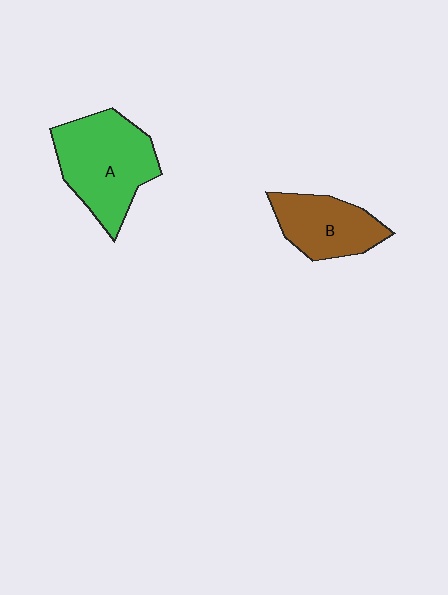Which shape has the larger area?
Shape A (green).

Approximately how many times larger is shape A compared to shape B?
Approximately 1.5 times.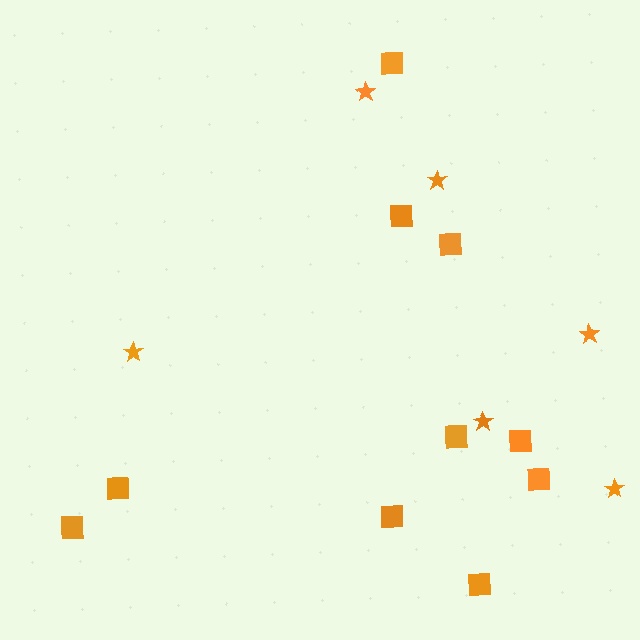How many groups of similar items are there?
There are 2 groups: one group of stars (6) and one group of squares (10).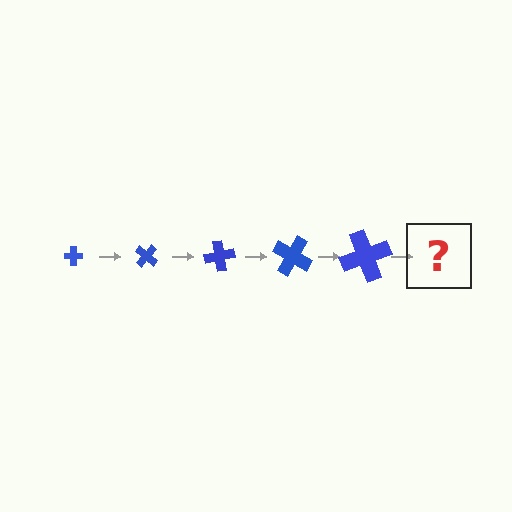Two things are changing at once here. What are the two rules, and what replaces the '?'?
The two rules are that the cross grows larger each step and it rotates 40 degrees each step. The '?' should be a cross, larger than the previous one and rotated 200 degrees from the start.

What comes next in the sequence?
The next element should be a cross, larger than the previous one and rotated 200 degrees from the start.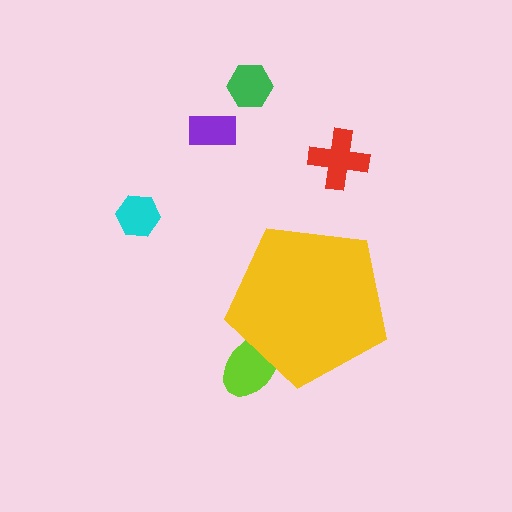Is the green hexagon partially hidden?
No, the green hexagon is fully visible.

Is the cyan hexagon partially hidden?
No, the cyan hexagon is fully visible.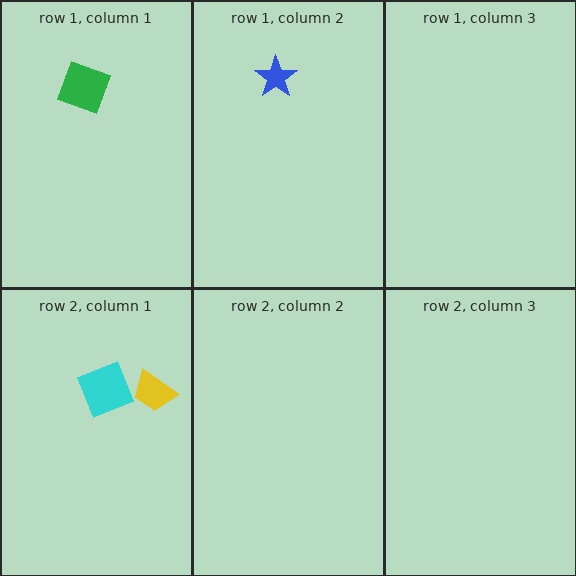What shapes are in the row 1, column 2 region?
The blue star.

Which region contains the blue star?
The row 1, column 2 region.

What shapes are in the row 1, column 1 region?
The green diamond.